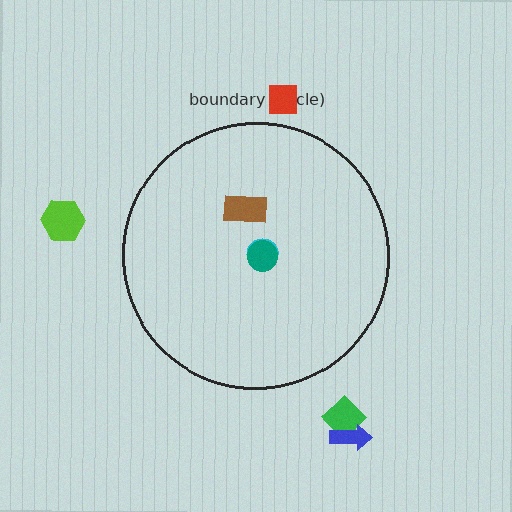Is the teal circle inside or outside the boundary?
Inside.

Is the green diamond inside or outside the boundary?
Outside.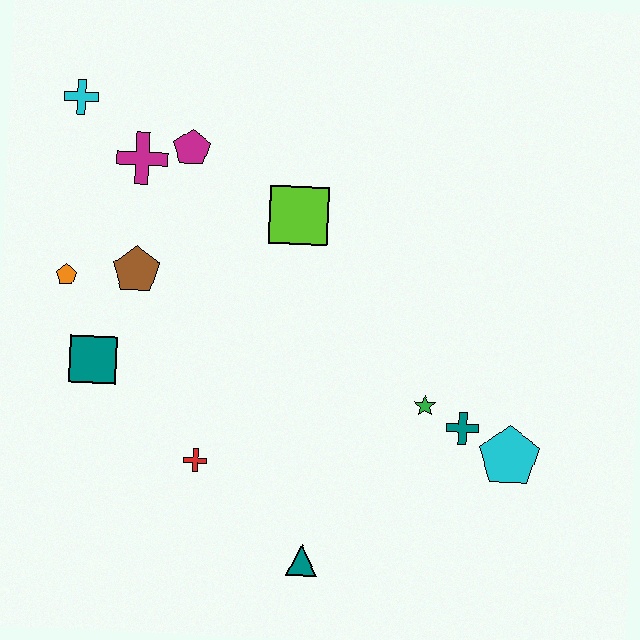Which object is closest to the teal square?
The orange pentagon is closest to the teal square.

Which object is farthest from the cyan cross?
The cyan pentagon is farthest from the cyan cross.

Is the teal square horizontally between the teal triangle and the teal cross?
No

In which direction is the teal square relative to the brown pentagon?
The teal square is below the brown pentagon.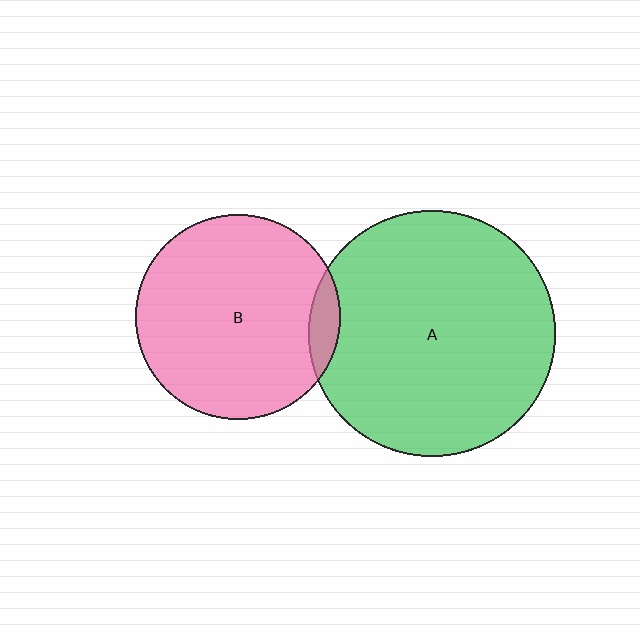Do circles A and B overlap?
Yes.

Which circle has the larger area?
Circle A (green).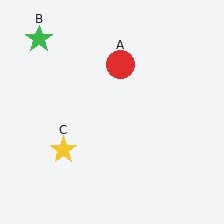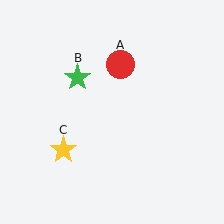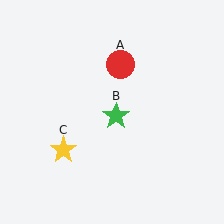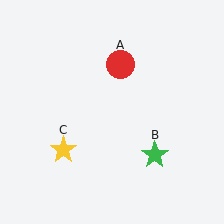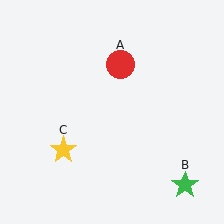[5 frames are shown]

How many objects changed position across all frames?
1 object changed position: green star (object B).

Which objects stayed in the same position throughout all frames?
Red circle (object A) and yellow star (object C) remained stationary.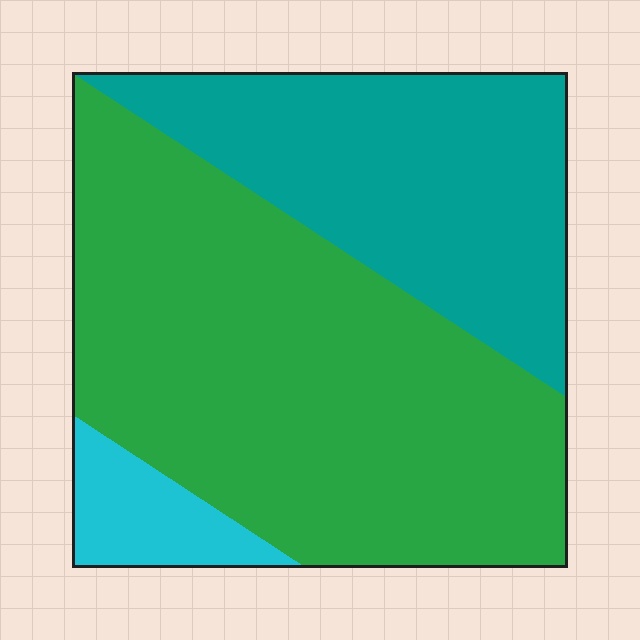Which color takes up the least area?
Cyan, at roughly 5%.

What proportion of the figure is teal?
Teal covers 33% of the figure.